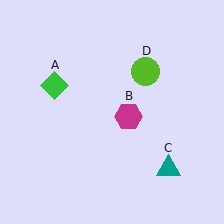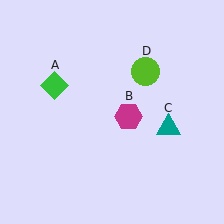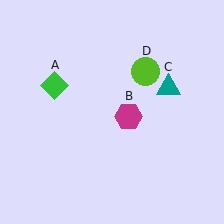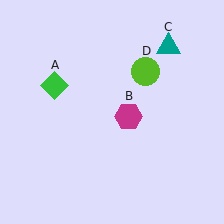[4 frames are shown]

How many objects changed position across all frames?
1 object changed position: teal triangle (object C).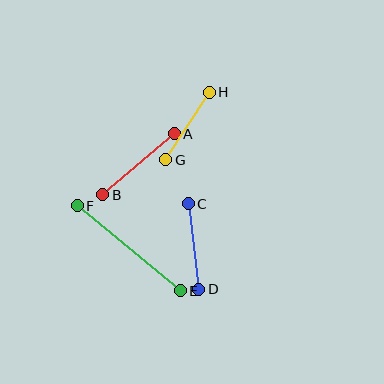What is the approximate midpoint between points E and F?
The midpoint is at approximately (129, 248) pixels.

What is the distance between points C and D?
The distance is approximately 86 pixels.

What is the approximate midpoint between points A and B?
The midpoint is at approximately (139, 164) pixels.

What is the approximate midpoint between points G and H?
The midpoint is at approximately (188, 126) pixels.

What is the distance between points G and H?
The distance is approximately 80 pixels.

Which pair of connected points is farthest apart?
Points E and F are farthest apart.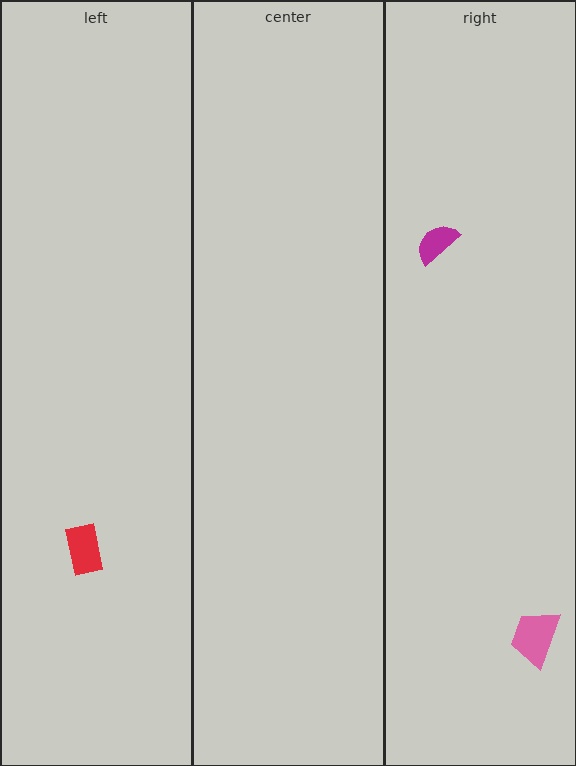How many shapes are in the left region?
1.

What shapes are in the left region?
The red rectangle.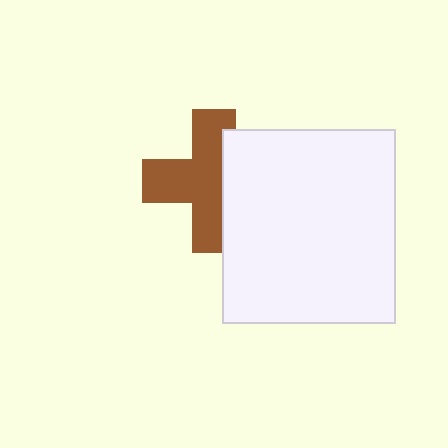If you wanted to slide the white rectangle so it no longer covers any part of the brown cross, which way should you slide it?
Slide it right — that is the most direct way to separate the two shapes.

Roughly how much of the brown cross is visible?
About half of it is visible (roughly 63%).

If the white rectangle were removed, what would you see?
You would see the complete brown cross.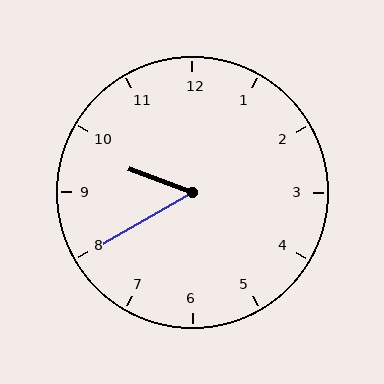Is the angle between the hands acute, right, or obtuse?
It is acute.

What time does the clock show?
9:40.